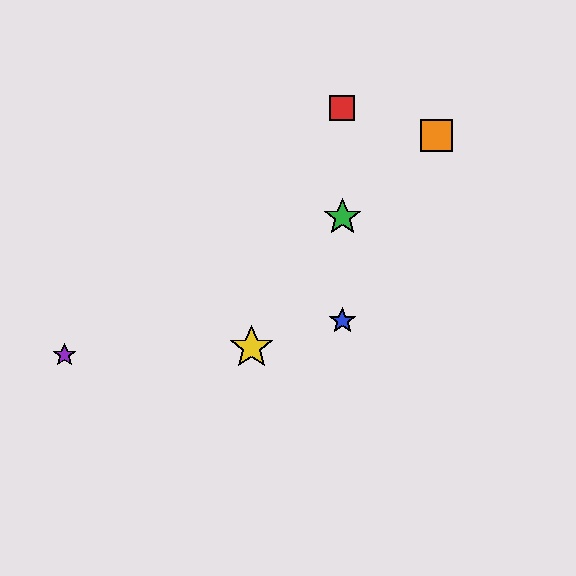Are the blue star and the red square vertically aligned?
Yes, both are at x≈342.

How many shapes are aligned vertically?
3 shapes (the red square, the blue star, the green star) are aligned vertically.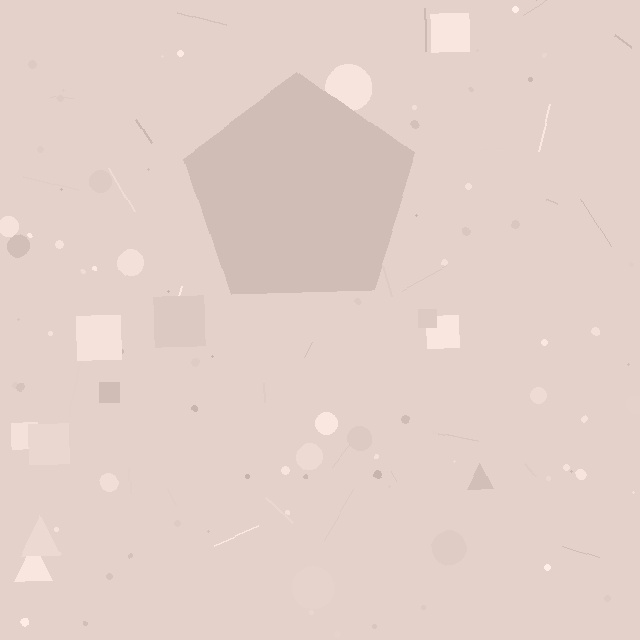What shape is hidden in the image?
A pentagon is hidden in the image.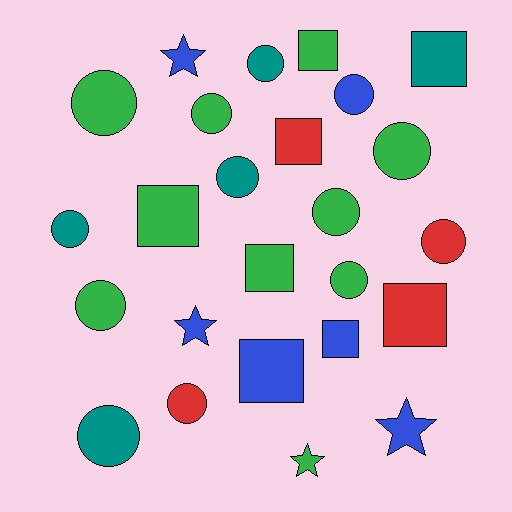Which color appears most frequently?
Green, with 10 objects.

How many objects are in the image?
There are 25 objects.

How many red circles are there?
There are 2 red circles.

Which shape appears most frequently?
Circle, with 13 objects.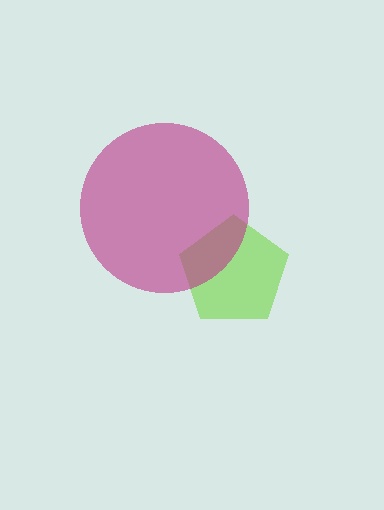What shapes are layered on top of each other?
The layered shapes are: a lime pentagon, a magenta circle.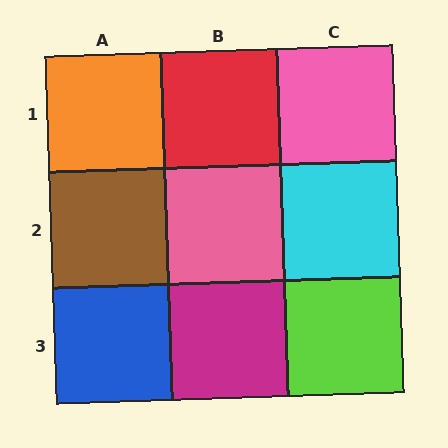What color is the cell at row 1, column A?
Orange.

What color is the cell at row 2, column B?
Pink.